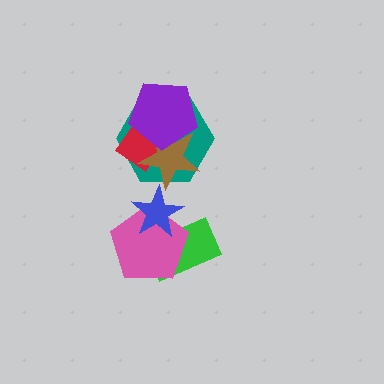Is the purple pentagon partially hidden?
No, no other shape covers it.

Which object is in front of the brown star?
The purple pentagon is in front of the brown star.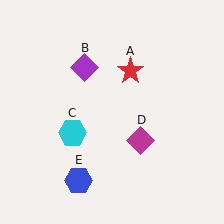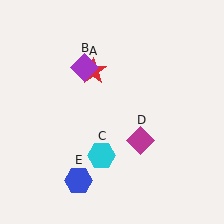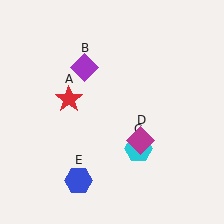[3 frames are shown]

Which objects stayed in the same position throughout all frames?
Purple diamond (object B) and magenta diamond (object D) and blue hexagon (object E) remained stationary.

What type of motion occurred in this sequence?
The red star (object A), cyan hexagon (object C) rotated counterclockwise around the center of the scene.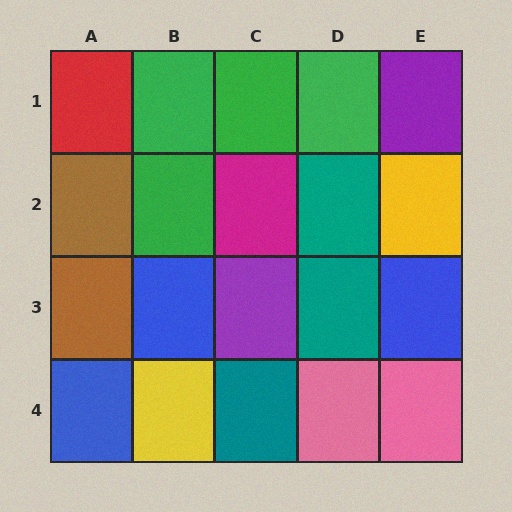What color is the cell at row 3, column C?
Purple.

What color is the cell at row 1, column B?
Green.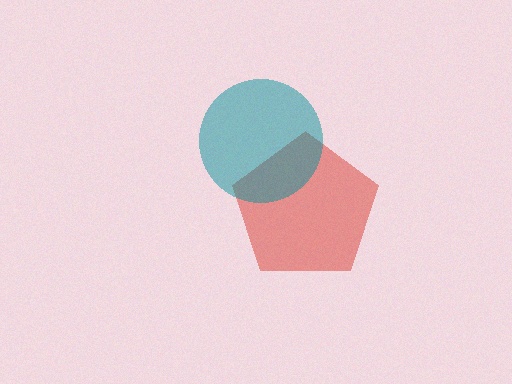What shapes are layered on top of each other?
The layered shapes are: a red pentagon, a teal circle.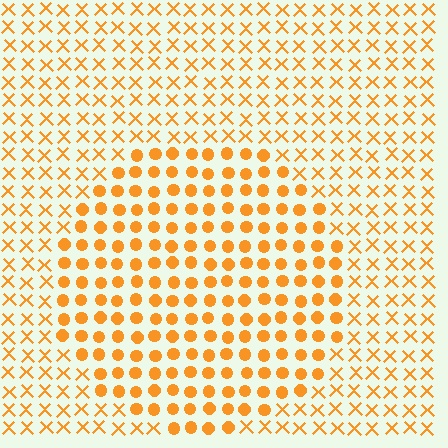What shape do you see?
I see a circle.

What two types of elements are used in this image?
The image uses circles inside the circle region and X marks outside it.